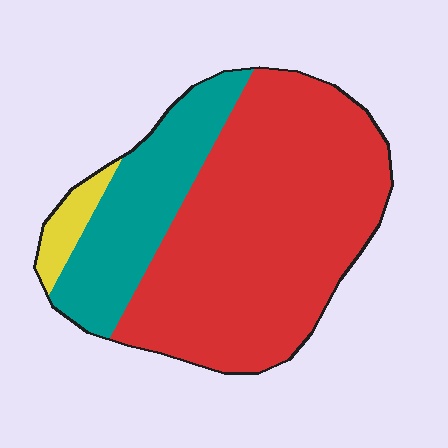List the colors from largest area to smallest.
From largest to smallest: red, teal, yellow.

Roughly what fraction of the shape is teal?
Teal takes up about one quarter (1/4) of the shape.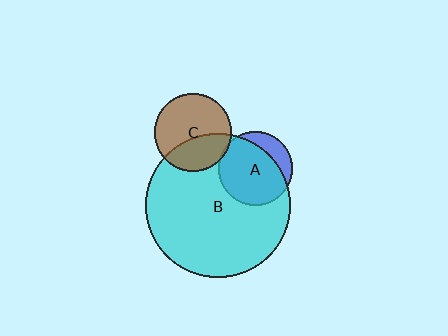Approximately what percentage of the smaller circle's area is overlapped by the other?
Approximately 5%.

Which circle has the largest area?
Circle B (cyan).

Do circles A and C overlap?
Yes.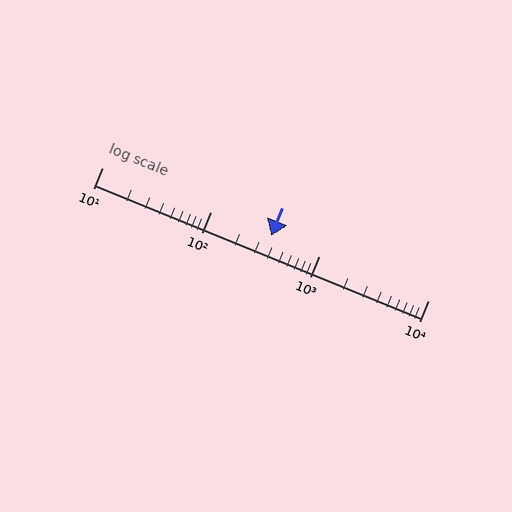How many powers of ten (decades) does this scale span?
The scale spans 3 decades, from 10 to 10000.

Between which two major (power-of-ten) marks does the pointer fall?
The pointer is between 100 and 1000.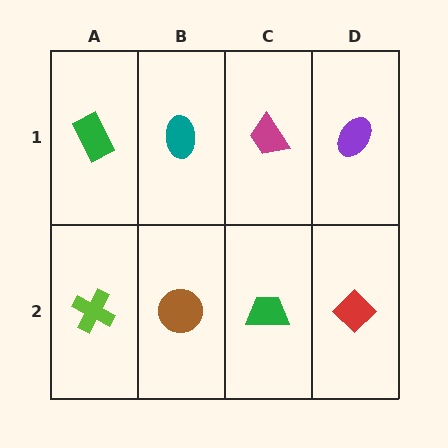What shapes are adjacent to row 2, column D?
A purple ellipse (row 1, column D), a green trapezoid (row 2, column C).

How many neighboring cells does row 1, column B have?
3.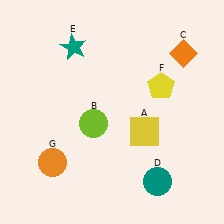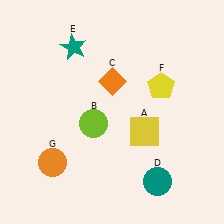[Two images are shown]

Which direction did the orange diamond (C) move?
The orange diamond (C) moved left.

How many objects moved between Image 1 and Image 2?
1 object moved between the two images.